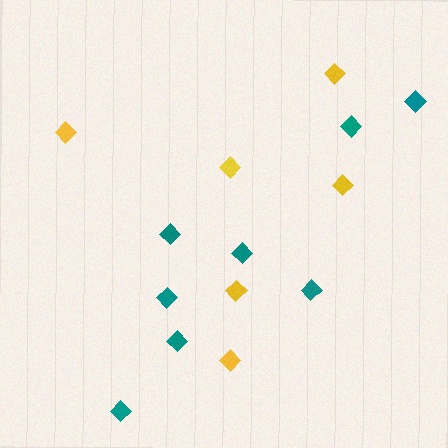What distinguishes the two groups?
There are 2 groups: one group of yellow diamonds (6) and one group of teal diamonds (8).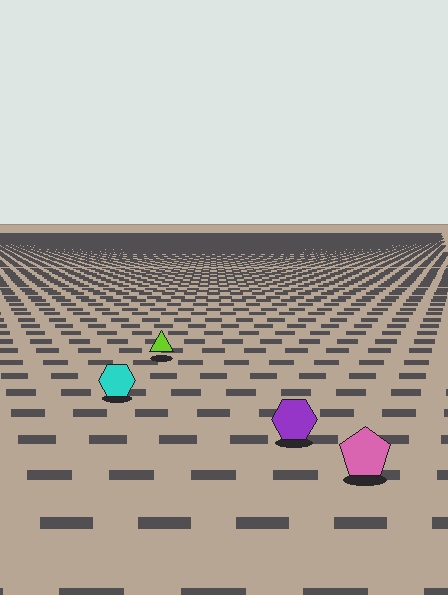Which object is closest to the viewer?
The pink pentagon is closest. The texture marks near it are larger and more spread out.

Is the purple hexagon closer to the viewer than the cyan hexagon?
Yes. The purple hexagon is closer — you can tell from the texture gradient: the ground texture is coarser near it.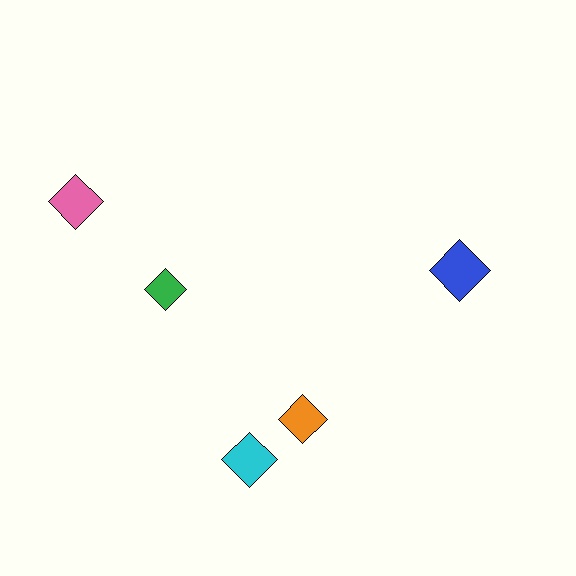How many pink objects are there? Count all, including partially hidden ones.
There is 1 pink object.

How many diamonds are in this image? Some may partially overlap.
There are 5 diamonds.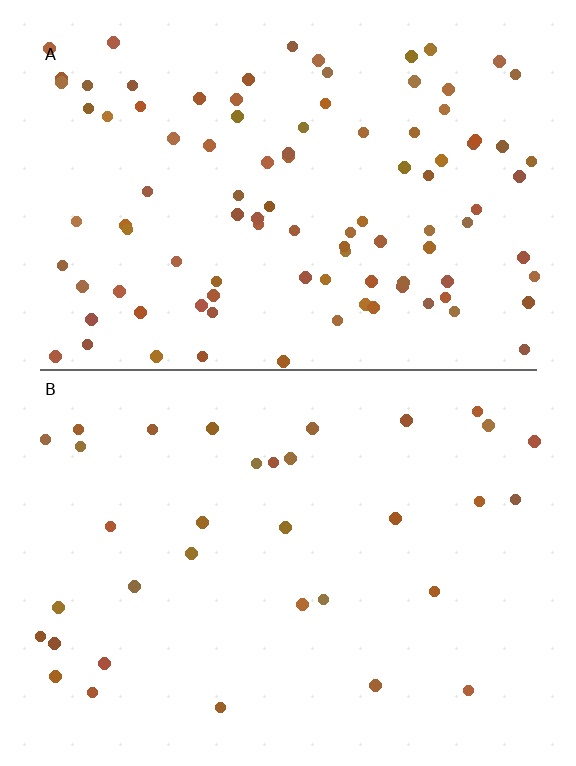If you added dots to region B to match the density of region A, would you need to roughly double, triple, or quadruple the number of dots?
Approximately triple.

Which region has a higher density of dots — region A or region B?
A (the top).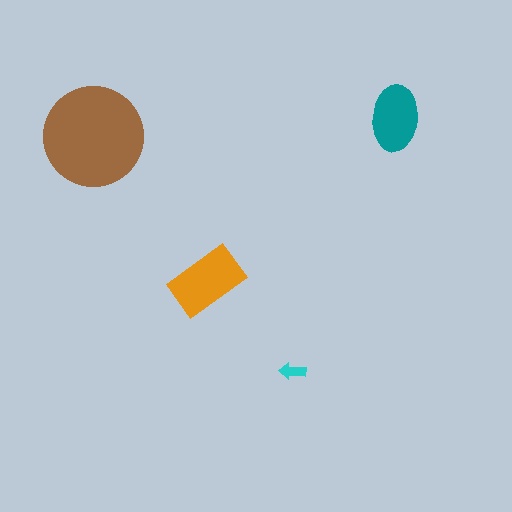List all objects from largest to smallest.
The brown circle, the orange rectangle, the teal ellipse, the cyan arrow.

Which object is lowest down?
The cyan arrow is bottommost.